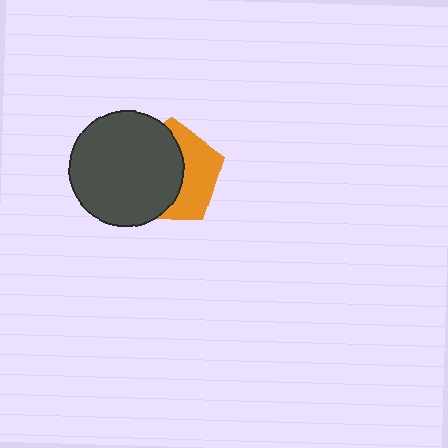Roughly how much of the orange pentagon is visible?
A small part of it is visible (roughly 43%).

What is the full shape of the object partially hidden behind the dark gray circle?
The partially hidden object is an orange pentagon.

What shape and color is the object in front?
The object in front is a dark gray circle.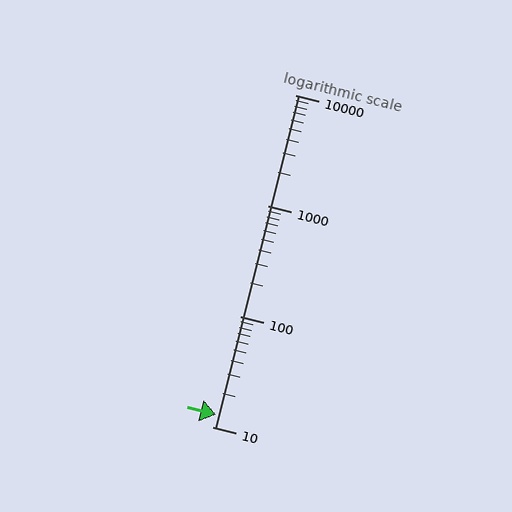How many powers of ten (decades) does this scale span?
The scale spans 3 decades, from 10 to 10000.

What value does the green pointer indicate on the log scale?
The pointer indicates approximately 13.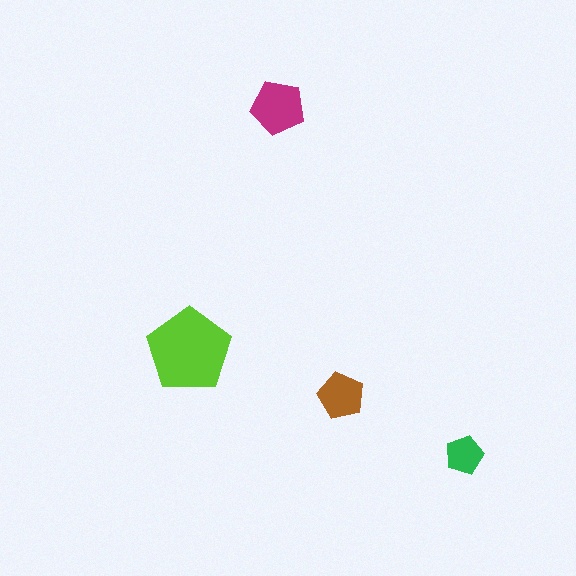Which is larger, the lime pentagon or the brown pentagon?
The lime one.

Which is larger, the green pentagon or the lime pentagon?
The lime one.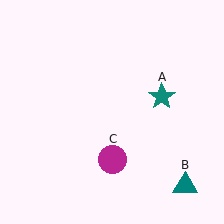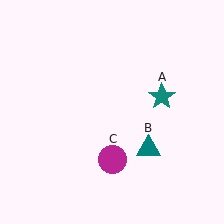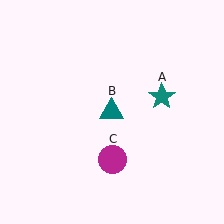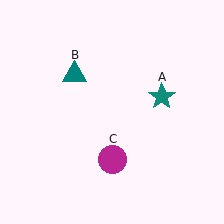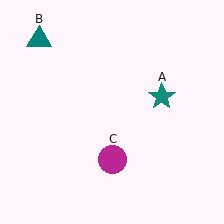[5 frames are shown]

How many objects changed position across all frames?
1 object changed position: teal triangle (object B).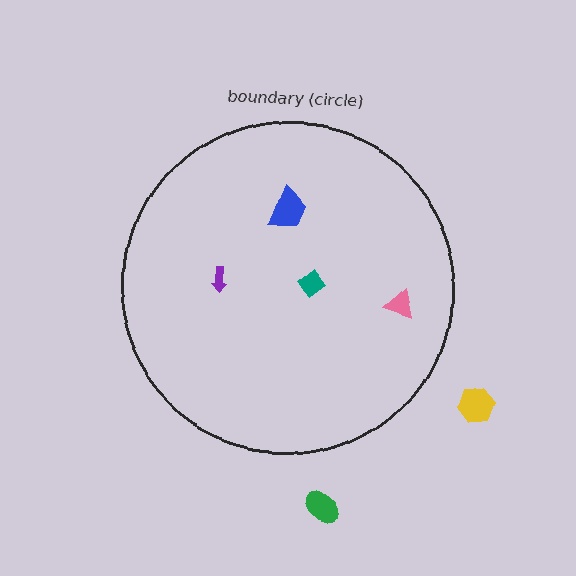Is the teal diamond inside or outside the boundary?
Inside.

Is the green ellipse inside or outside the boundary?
Outside.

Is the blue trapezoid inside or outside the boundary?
Inside.